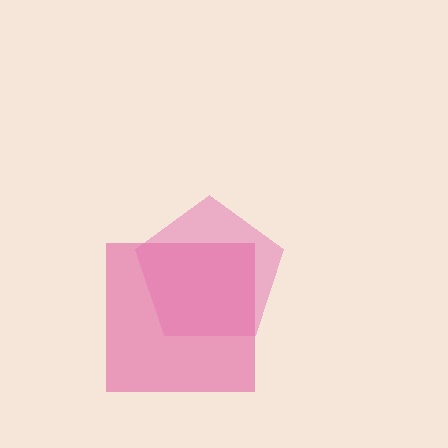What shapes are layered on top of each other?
The layered shapes are: a magenta square, a pink pentagon.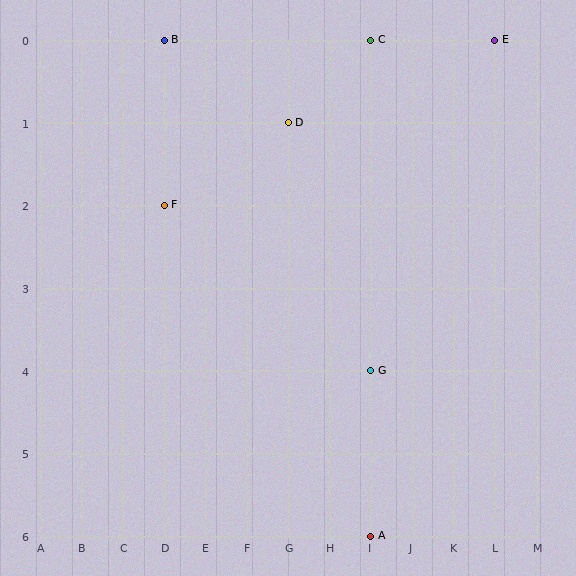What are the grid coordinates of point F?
Point F is at grid coordinates (D, 2).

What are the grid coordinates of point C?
Point C is at grid coordinates (I, 0).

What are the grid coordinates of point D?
Point D is at grid coordinates (G, 1).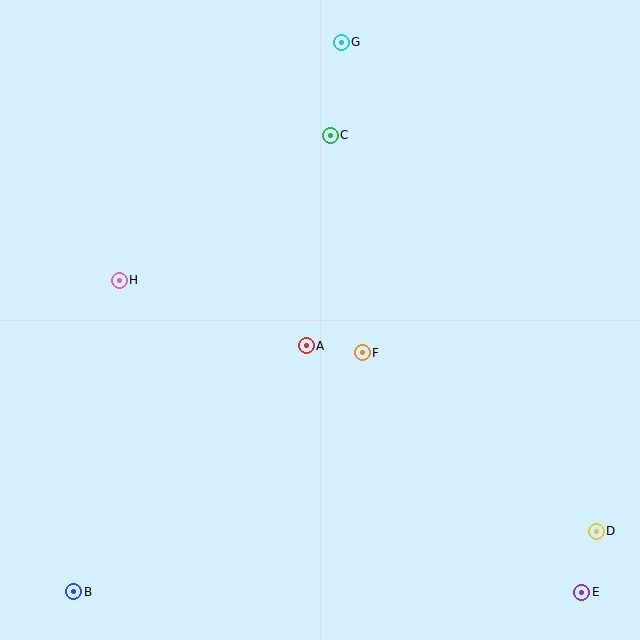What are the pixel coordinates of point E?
Point E is at (582, 592).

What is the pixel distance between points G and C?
The distance between G and C is 94 pixels.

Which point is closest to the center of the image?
Point A at (306, 346) is closest to the center.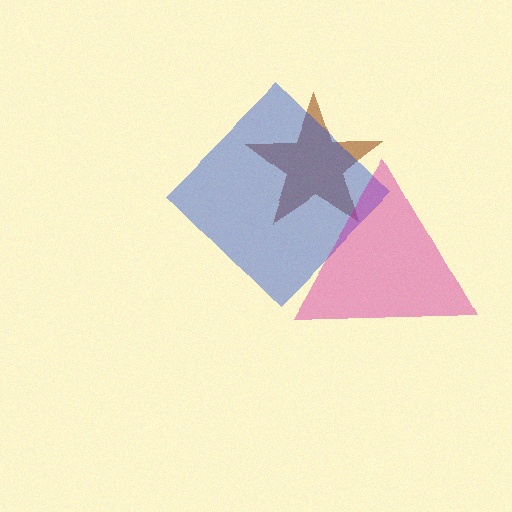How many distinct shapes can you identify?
There are 3 distinct shapes: a brown star, a blue diamond, a magenta triangle.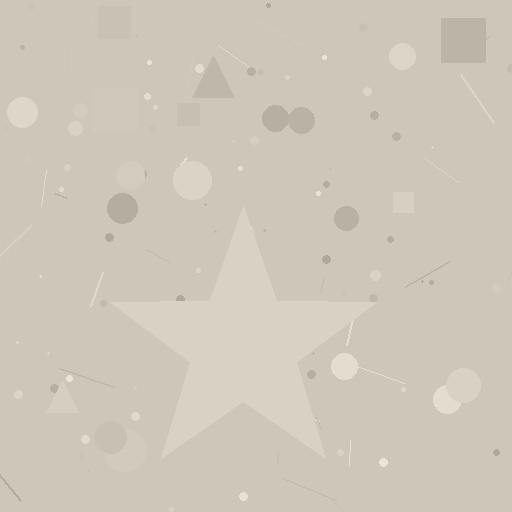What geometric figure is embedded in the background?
A star is embedded in the background.